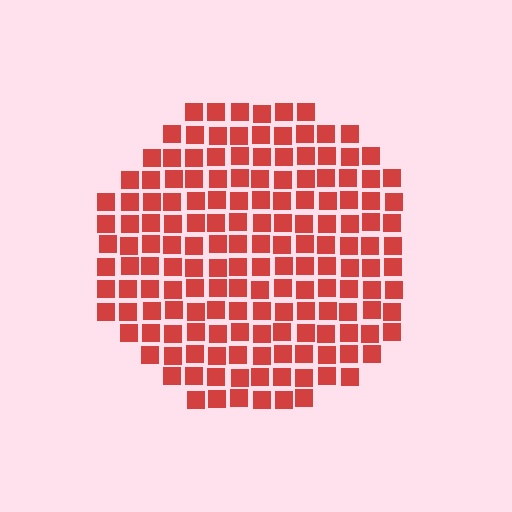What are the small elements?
The small elements are squares.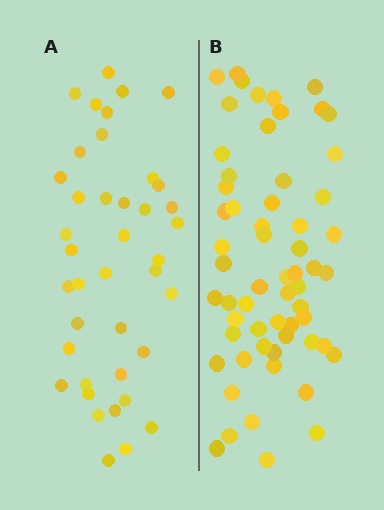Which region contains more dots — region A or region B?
Region B (the right region) has more dots.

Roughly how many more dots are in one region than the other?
Region B has approximately 20 more dots than region A.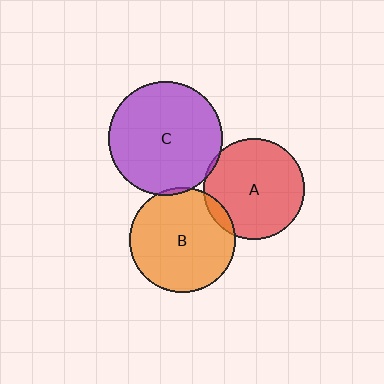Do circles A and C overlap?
Yes.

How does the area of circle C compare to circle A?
Approximately 1.3 times.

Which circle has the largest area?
Circle C (purple).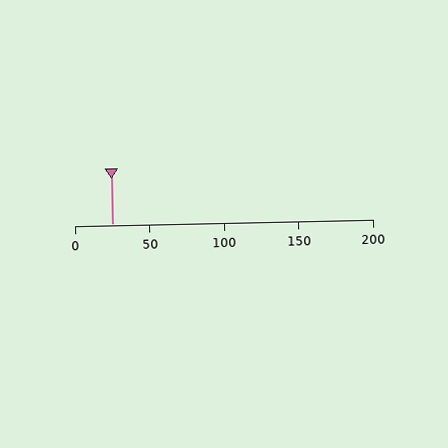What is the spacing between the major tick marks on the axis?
The major ticks are spaced 50 apart.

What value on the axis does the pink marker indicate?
The marker indicates approximately 25.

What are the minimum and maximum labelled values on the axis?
The axis runs from 0 to 200.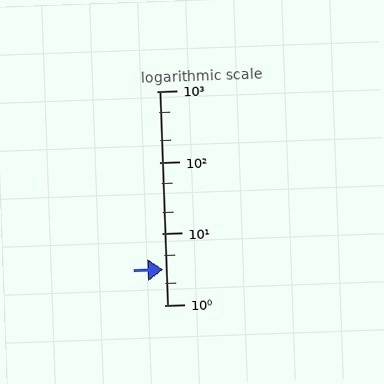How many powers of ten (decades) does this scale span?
The scale spans 3 decades, from 1 to 1000.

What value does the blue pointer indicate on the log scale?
The pointer indicates approximately 3.1.